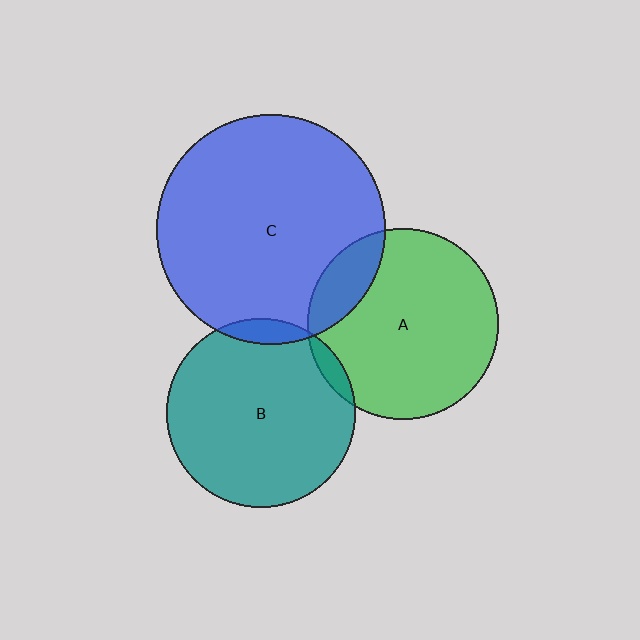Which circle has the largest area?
Circle C (blue).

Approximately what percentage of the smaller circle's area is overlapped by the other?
Approximately 5%.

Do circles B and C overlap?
Yes.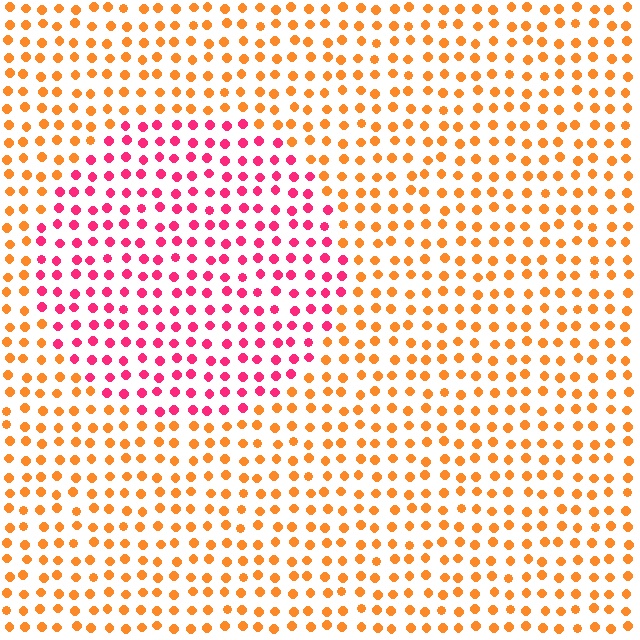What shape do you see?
I see a circle.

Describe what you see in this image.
The image is filled with small orange elements in a uniform arrangement. A circle-shaped region is visible where the elements are tinted to a slightly different hue, forming a subtle color boundary.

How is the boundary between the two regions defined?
The boundary is defined purely by a slight shift in hue (about 52 degrees). Spacing, size, and orientation are identical on both sides.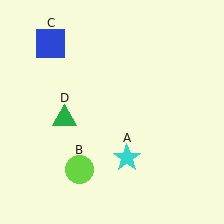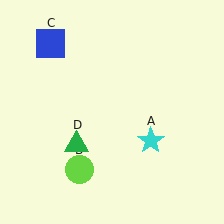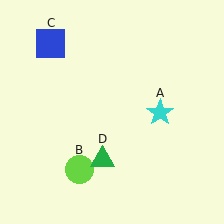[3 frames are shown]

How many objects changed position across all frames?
2 objects changed position: cyan star (object A), green triangle (object D).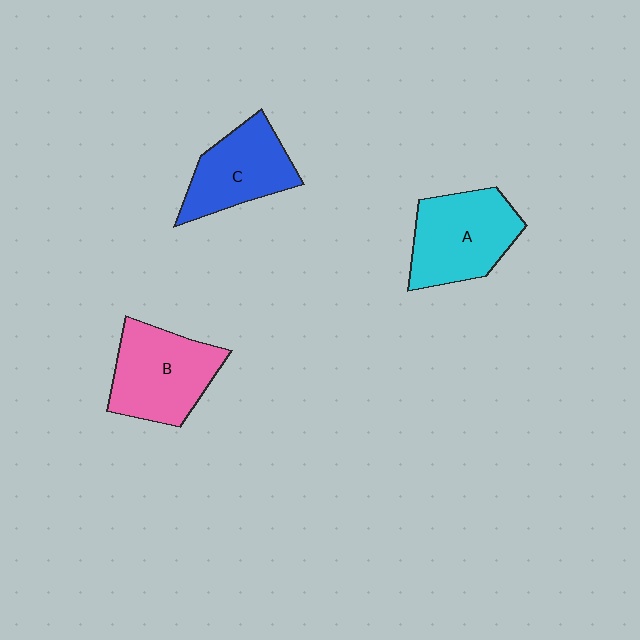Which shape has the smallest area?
Shape C (blue).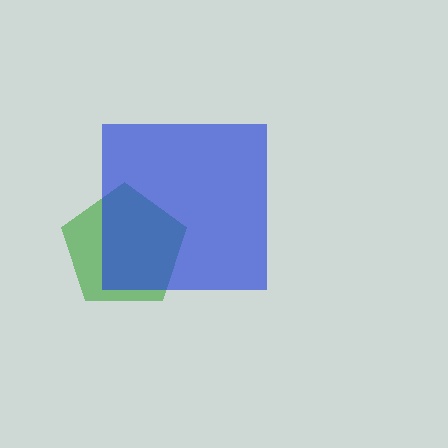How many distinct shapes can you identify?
There are 2 distinct shapes: a green pentagon, a blue square.